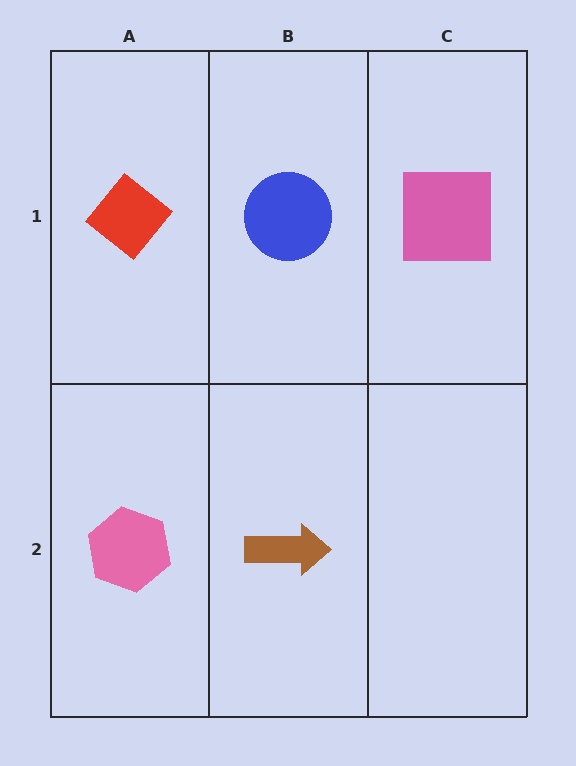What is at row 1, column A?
A red diamond.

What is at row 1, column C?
A pink square.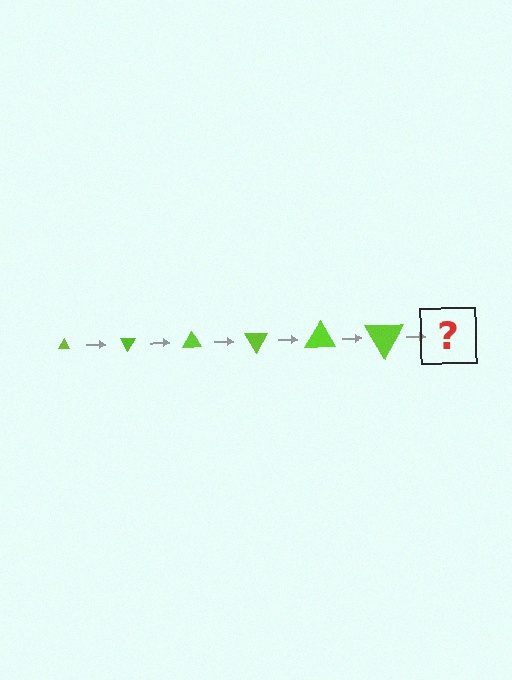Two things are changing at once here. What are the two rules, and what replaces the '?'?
The two rules are that the triangle grows larger each step and it rotates 60 degrees each step. The '?' should be a triangle, larger than the previous one and rotated 360 degrees from the start.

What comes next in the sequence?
The next element should be a triangle, larger than the previous one and rotated 360 degrees from the start.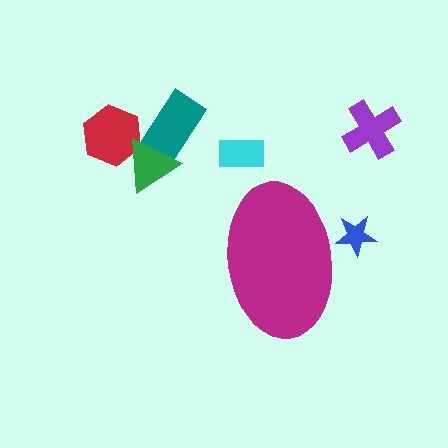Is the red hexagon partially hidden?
No, the red hexagon is fully visible.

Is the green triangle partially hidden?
No, the green triangle is fully visible.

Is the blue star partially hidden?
Yes, the blue star is partially hidden behind the magenta ellipse.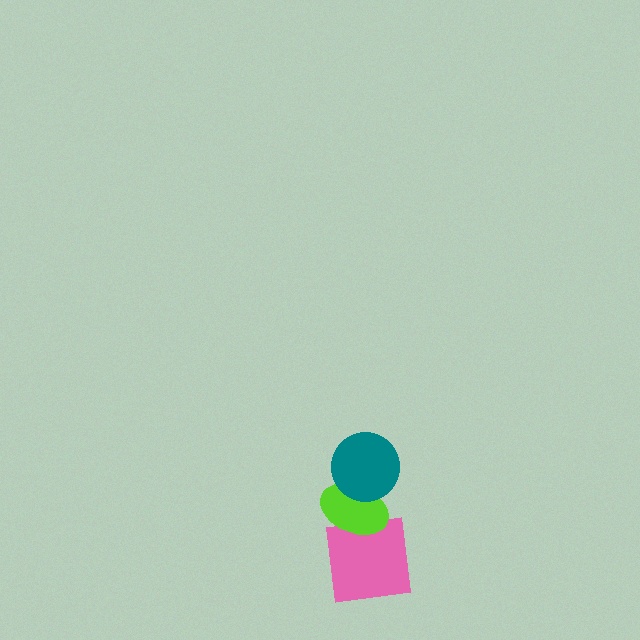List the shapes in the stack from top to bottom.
From top to bottom: the teal circle, the lime ellipse, the pink square.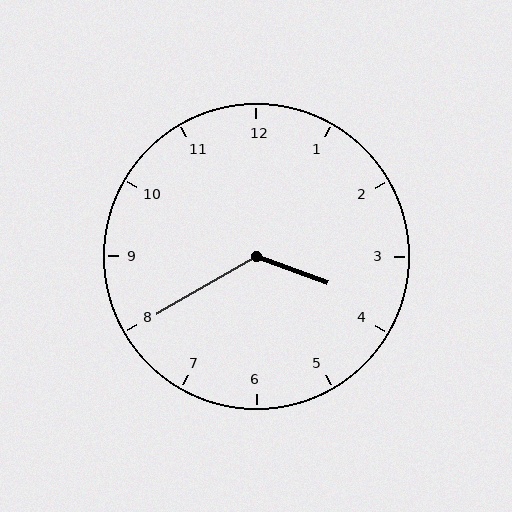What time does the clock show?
3:40.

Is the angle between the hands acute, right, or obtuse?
It is obtuse.